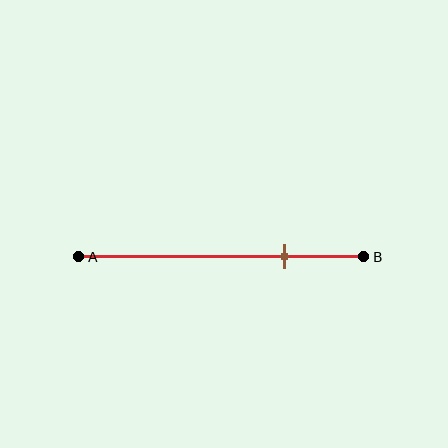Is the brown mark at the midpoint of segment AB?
No, the mark is at about 70% from A, not at the 50% midpoint.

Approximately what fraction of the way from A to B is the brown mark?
The brown mark is approximately 70% of the way from A to B.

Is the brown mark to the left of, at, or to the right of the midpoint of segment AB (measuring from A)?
The brown mark is to the right of the midpoint of segment AB.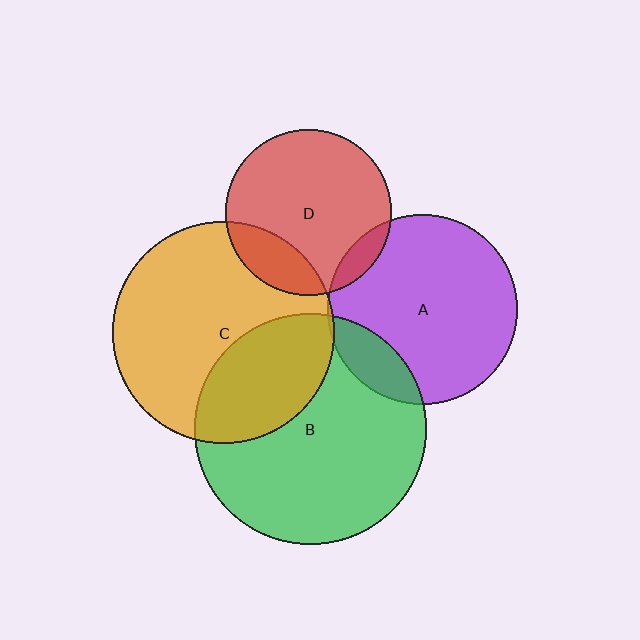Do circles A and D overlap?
Yes.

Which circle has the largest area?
Circle B (green).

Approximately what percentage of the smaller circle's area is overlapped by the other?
Approximately 10%.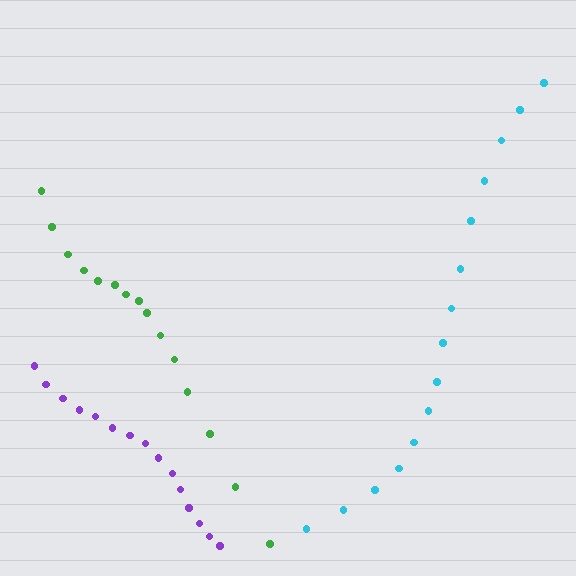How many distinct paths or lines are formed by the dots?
There are 3 distinct paths.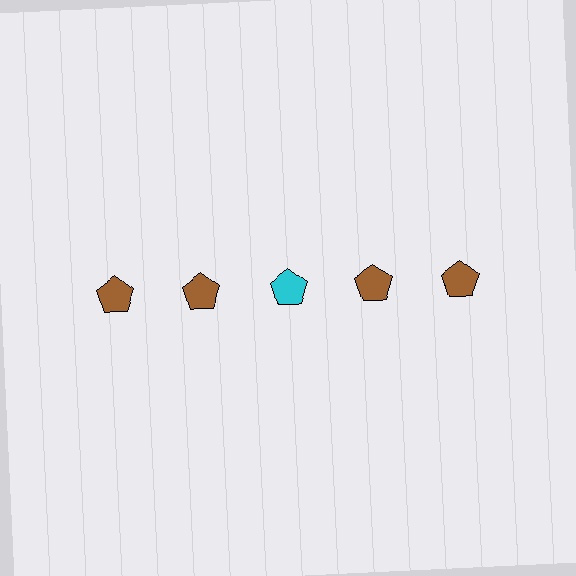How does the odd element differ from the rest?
It has a different color: cyan instead of brown.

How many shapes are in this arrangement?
There are 5 shapes arranged in a grid pattern.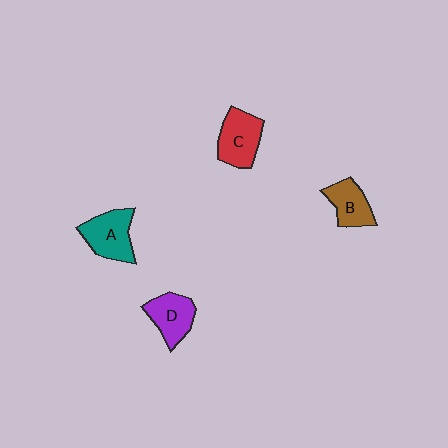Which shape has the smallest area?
Shape B (brown).